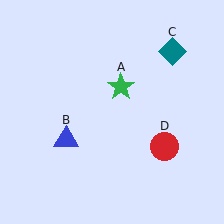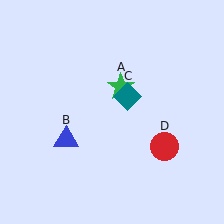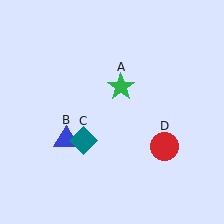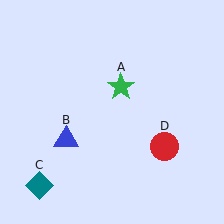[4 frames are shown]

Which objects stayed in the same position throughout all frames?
Green star (object A) and blue triangle (object B) and red circle (object D) remained stationary.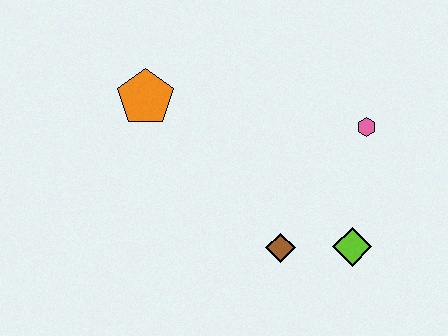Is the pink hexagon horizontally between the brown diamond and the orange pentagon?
No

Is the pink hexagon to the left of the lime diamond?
No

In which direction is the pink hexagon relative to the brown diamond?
The pink hexagon is above the brown diamond.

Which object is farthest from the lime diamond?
The orange pentagon is farthest from the lime diamond.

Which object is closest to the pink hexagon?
The lime diamond is closest to the pink hexagon.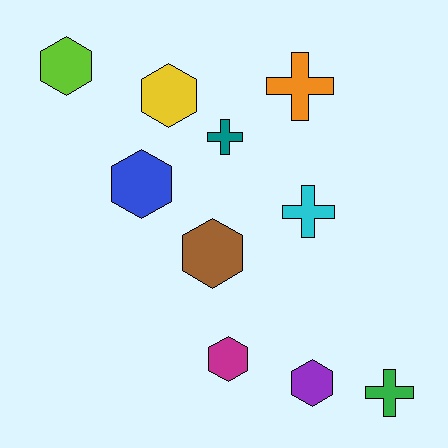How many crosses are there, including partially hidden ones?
There are 4 crosses.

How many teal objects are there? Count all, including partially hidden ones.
There is 1 teal object.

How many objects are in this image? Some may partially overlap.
There are 10 objects.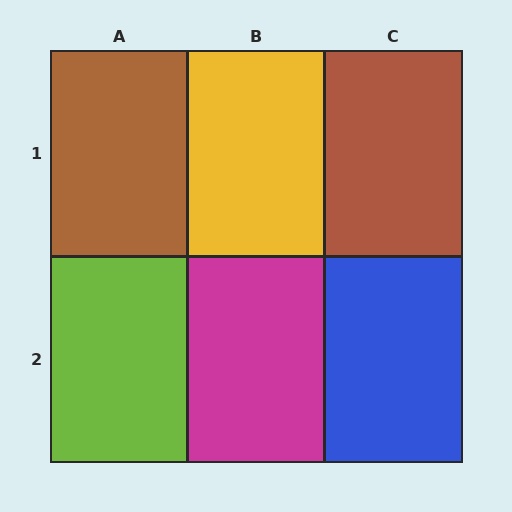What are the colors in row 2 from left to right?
Lime, magenta, blue.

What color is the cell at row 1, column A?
Brown.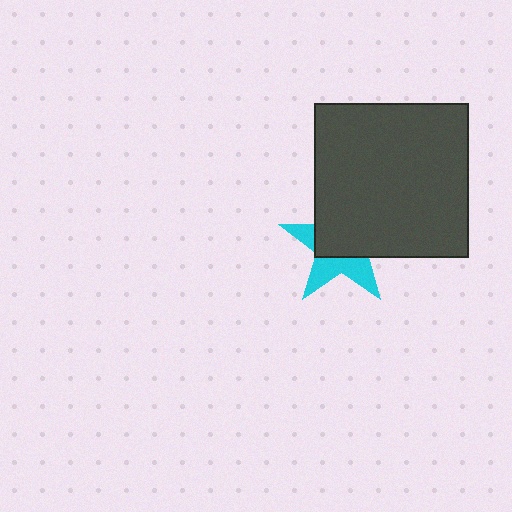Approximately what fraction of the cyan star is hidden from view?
Roughly 58% of the cyan star is hidden behind the dark gray square.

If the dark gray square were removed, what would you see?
You would see the complete cyan star.